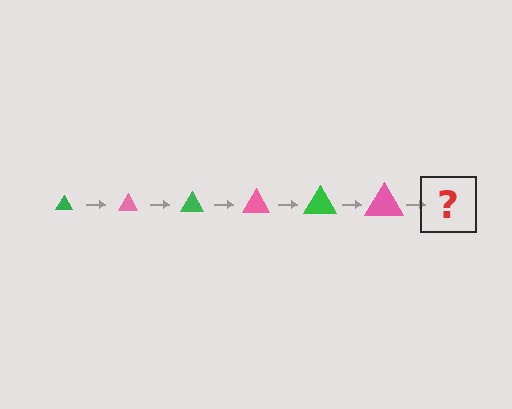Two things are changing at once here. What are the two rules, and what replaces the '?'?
The two rules are that the triangle grows larger each step and the color cycles through green and pink. The '?' should be a green triangle, larger than the previous one.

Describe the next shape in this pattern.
It should be a green triangle, larger than the previous one.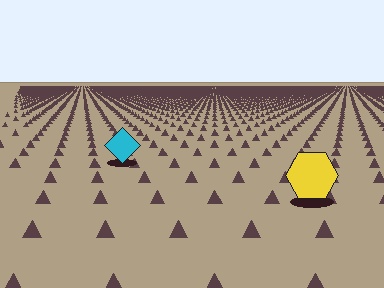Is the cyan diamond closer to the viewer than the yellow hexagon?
No. The yellow hexagon is closer — you can tell from the texture gradient: the ground texture is coarser near it.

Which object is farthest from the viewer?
The cyan diamond is farthest from the viewer. It appears smaller and the ground texture around it is denser.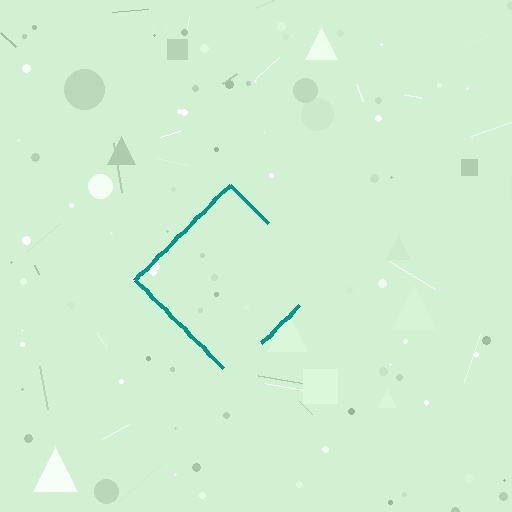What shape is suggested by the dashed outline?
The dashed outline suggests a diamond.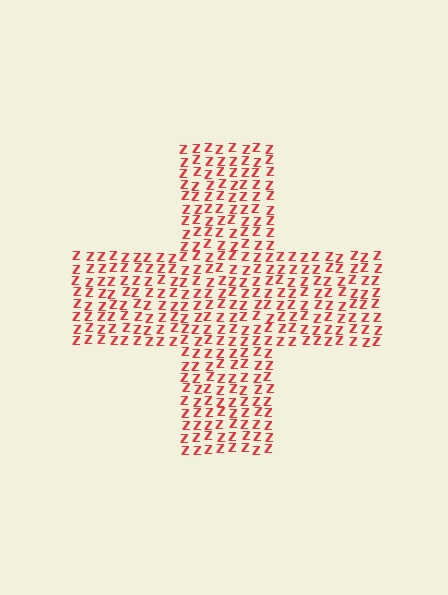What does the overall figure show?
The overall figure shows a cross.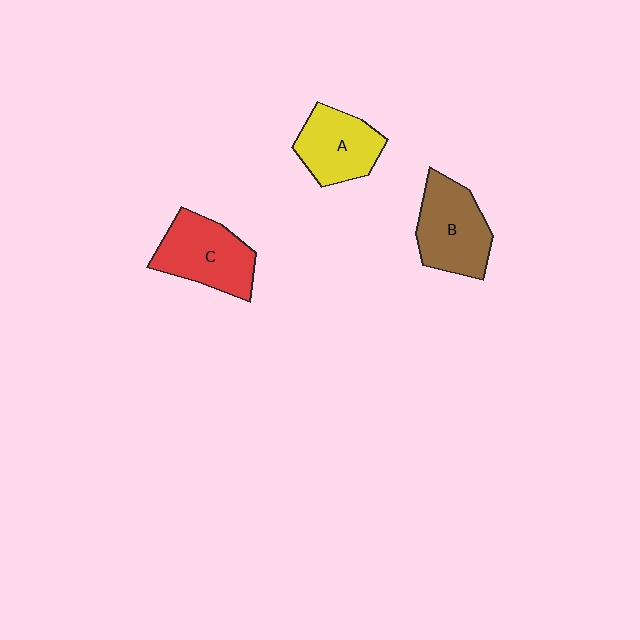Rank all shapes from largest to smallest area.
From largest to smallest: B (brown), C (red), A (yellow).